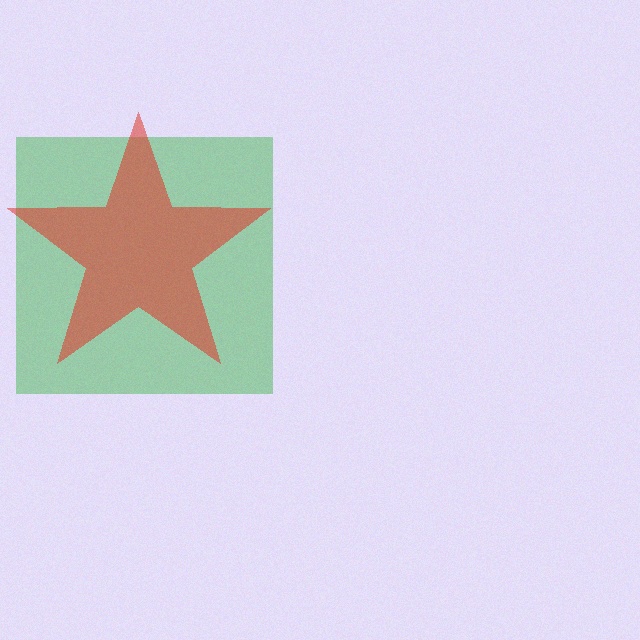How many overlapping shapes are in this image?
There are 2 overlapping shapes in the image.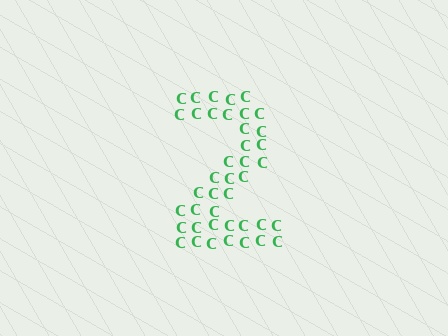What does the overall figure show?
The overall figure shows the digit 2.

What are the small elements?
The small elements are letter C's.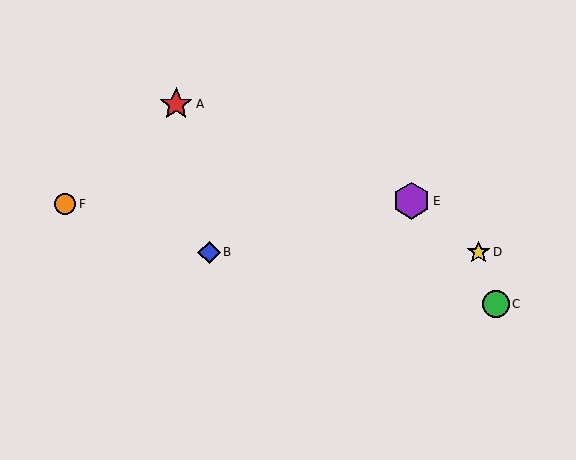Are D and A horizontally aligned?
No, D is at y≈252 and A is at y≈104.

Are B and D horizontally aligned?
Yes, both are at y≈252.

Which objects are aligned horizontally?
Objects B, D are aligned horizontally.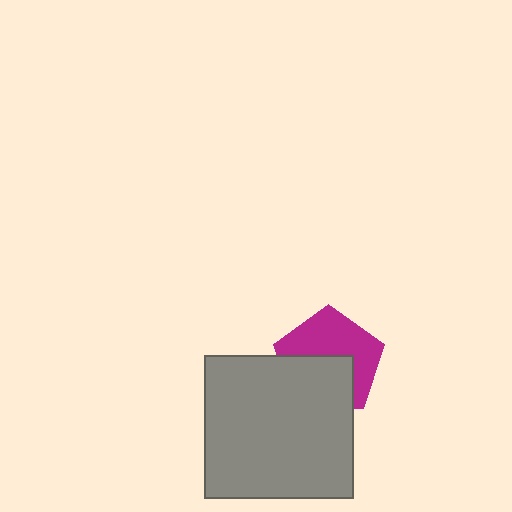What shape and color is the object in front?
The object in front is a gray rectangle.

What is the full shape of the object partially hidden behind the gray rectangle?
The partially hidden object is a magenta pentagon.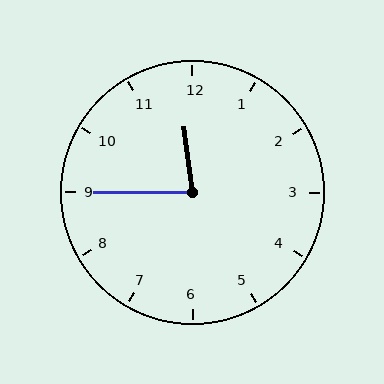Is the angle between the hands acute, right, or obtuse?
It is acute.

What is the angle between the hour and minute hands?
Approximately 82 degrees.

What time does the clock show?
11:45.